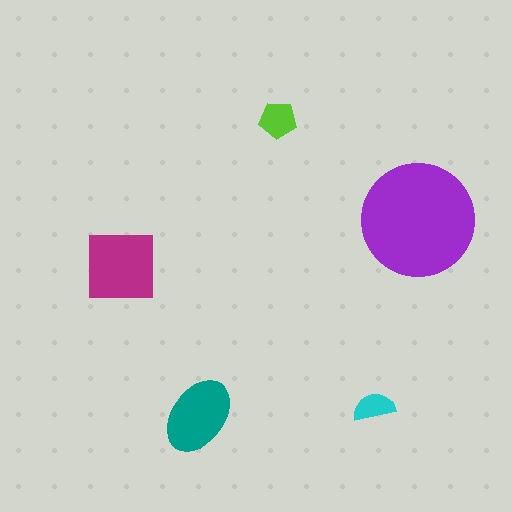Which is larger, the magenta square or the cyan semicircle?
The magenta square.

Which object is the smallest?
The cyan semicircle.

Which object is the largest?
The purple circle.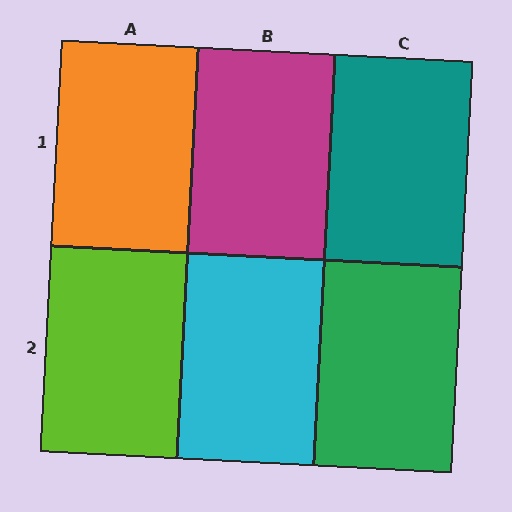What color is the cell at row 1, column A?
Orange.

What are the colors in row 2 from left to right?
Lime, cyan, green.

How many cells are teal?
1 cell is teal.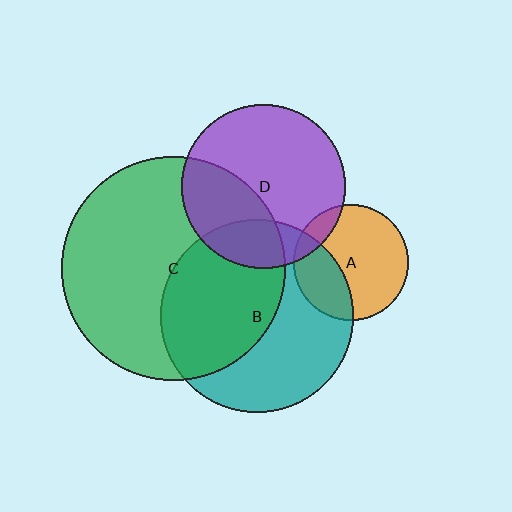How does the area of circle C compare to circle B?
Approximately 1.3 times.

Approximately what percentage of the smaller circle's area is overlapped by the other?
Approximately 50%.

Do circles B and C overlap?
Yes.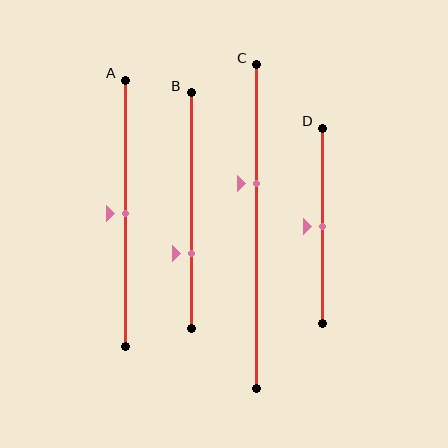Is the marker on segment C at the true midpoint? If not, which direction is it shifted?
No, the marker on segment C is shifted upward by about 13% of the segment length.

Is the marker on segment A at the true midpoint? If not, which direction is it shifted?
Yes, the marker on segment A is at the true midpoint.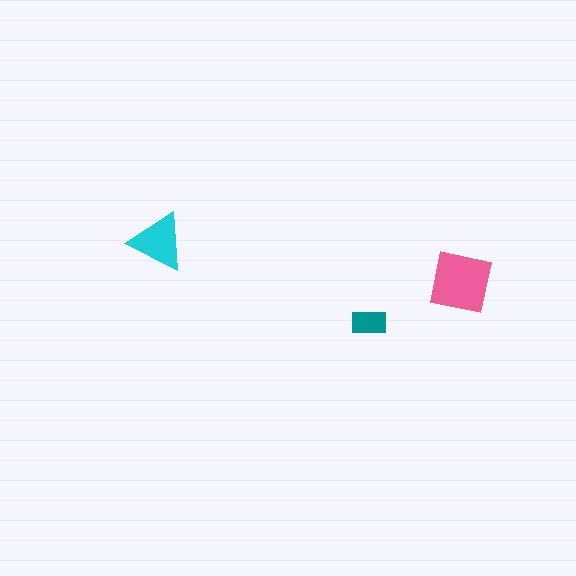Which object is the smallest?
The teal rectangle.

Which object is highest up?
The cyan triangle is topmost.